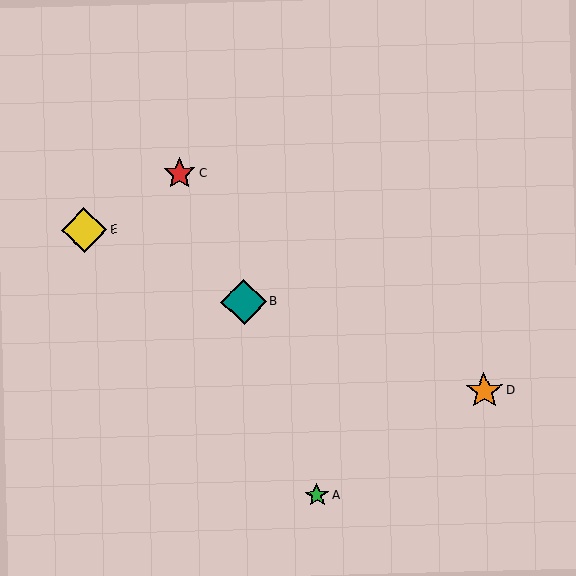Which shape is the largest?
The yellow diamond (labeled E) is the largest.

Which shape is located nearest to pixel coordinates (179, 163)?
The red star (labeled C) at (179, 174) is nearest to that location.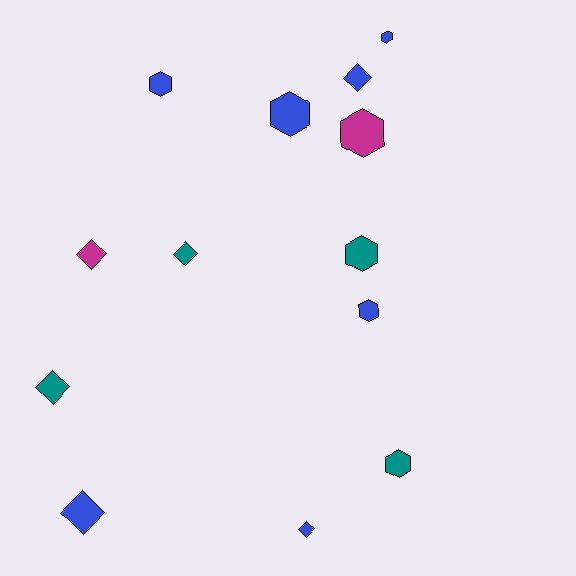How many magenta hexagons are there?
There is 1 magenta hexagon.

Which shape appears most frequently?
Hexagon, with 7 objects.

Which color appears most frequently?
Blue, with 7 objects.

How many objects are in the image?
There are 13 objects.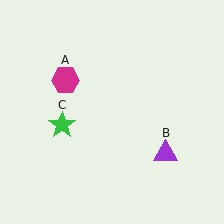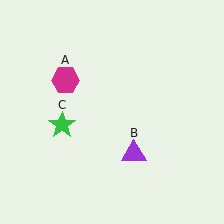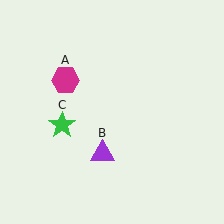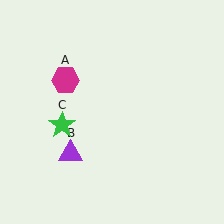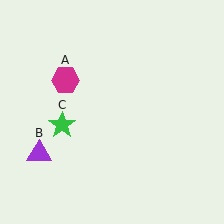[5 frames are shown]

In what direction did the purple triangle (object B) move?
The purple triangle (object B) moved left.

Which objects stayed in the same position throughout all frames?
Magenta hexagon (object A) and green star (object C) remained stationary.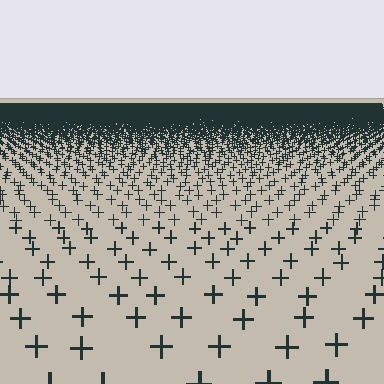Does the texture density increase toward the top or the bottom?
Density increases toward the top.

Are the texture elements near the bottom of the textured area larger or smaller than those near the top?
Larger. Near the bottom, elements are closer to the viewer and appear at a bigger on-screen size.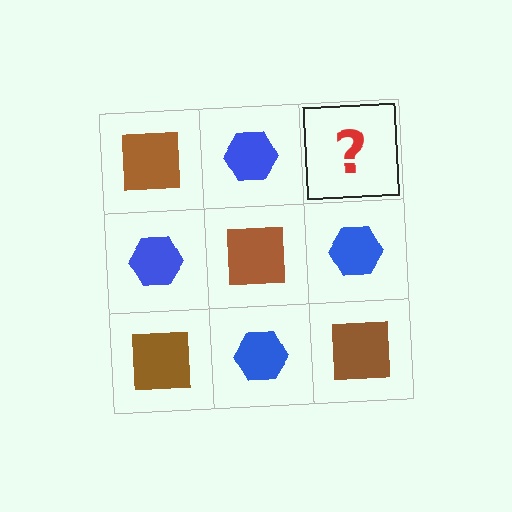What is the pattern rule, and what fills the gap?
The rule is that it alternates brown square and blue hexagon in a checkerboard pattern. The gap should be filled with a brown square.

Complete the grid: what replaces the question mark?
The question mark should be replaced with a brown square.